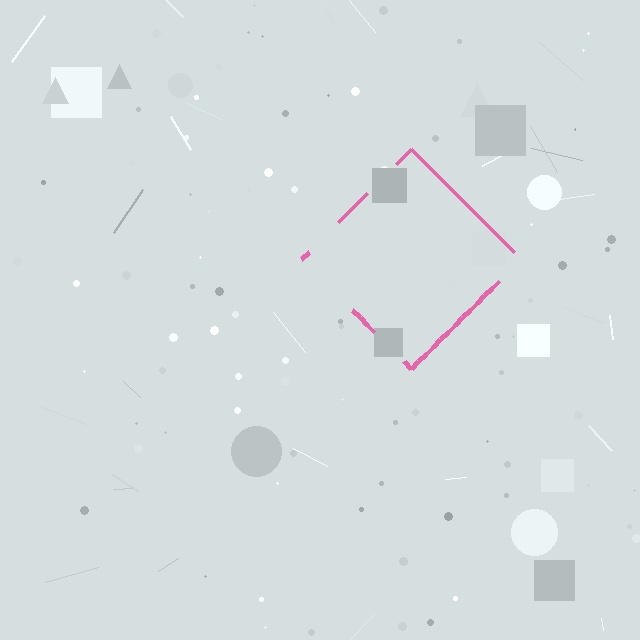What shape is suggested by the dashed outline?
The dashed outline suggests a diamond.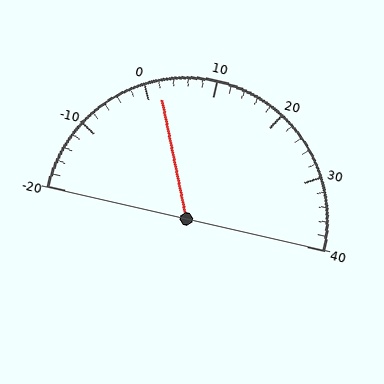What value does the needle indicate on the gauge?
The needle indicates approximately 2.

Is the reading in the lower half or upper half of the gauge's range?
The reading is in the lower half of the range (-20 to 40).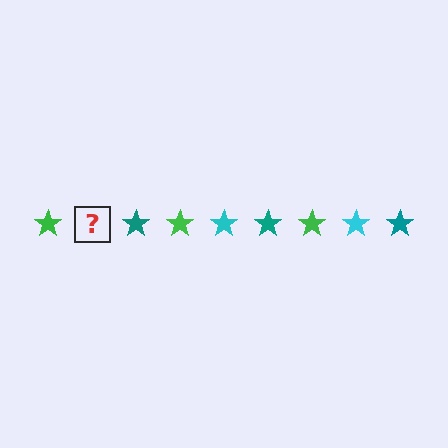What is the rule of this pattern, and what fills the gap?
The rule is that the pattern cycles through green, cyan, teal stars. The gap should be filled with a cyan star.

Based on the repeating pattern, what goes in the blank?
The blank should be a cyan star.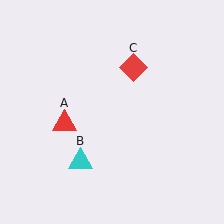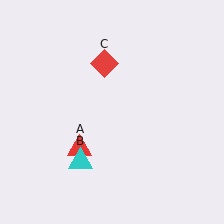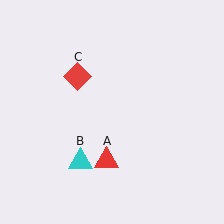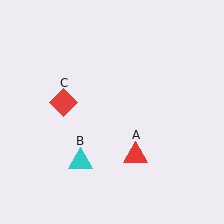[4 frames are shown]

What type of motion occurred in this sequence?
The red triangle (object A), red diamond (object C) rotated counterclockwise around the center of the scene.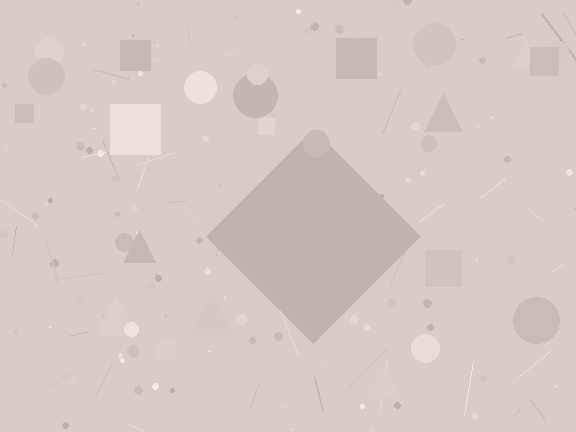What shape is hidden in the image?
A diamond is hidden in the image.